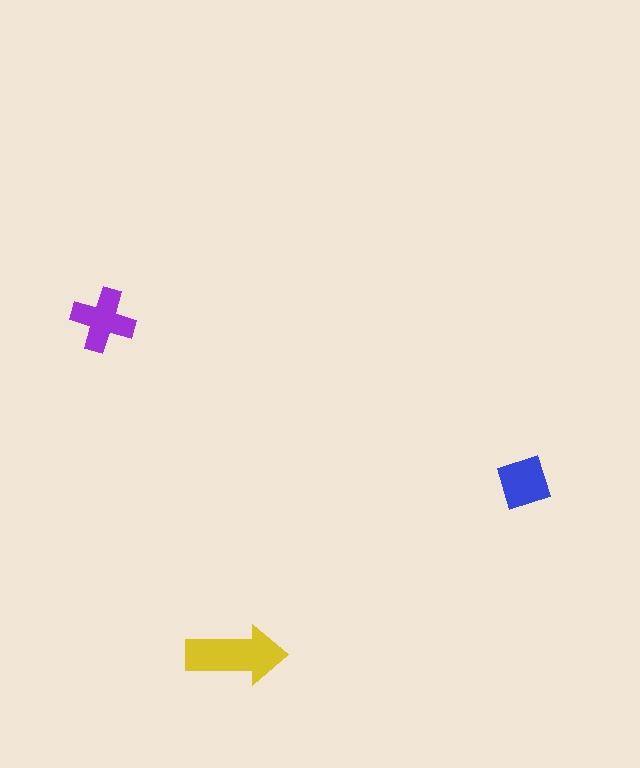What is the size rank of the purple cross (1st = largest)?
2nd.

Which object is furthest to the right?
The blue diamond is rightmost.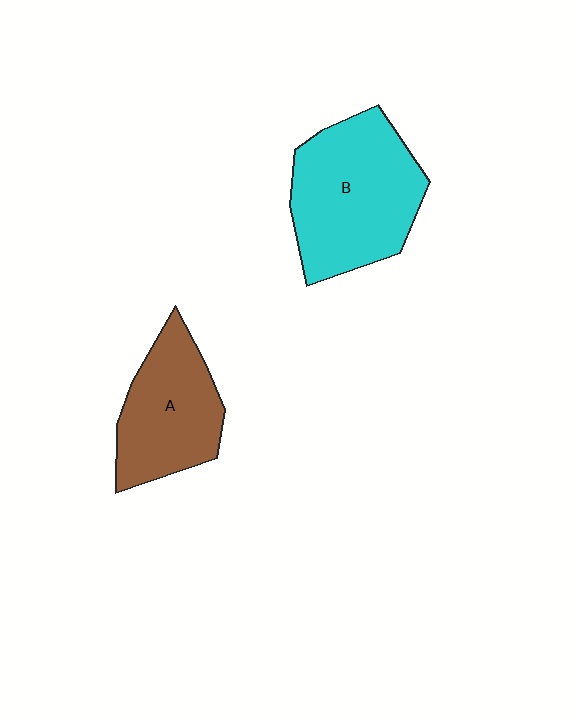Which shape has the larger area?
Shape B (cyan).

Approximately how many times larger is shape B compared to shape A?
Approximately 1.4 times.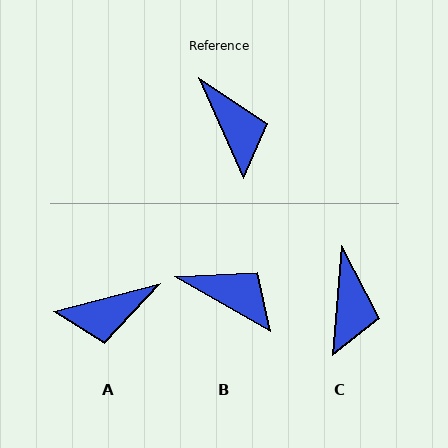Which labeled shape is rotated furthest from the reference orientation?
A, about 99 degrees away.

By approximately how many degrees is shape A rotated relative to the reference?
Approximately 99 degrees clockwise.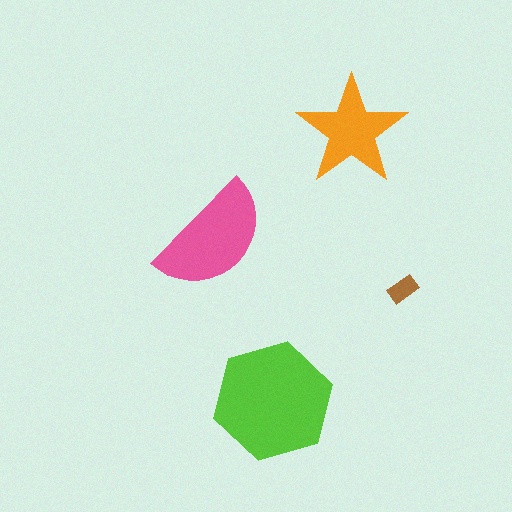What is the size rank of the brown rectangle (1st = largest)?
4th.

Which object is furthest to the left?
The pink semicircle is leftmost.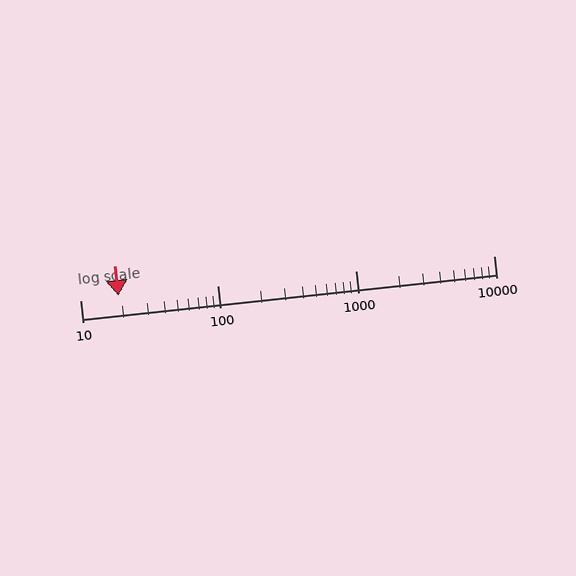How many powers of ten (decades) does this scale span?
The scale spans 3 decades, from 10 to 10000.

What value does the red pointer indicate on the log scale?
The pointer indicates approximately 19.